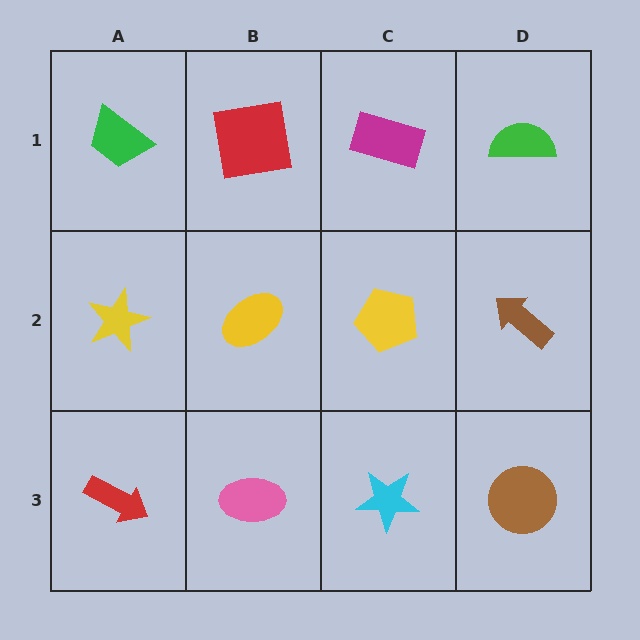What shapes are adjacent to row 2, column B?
A red square (row 1, column B), a pink ellipse (row 3, column B), a yellow star (row 2, column A), a yellow pentagon (row 2, column C).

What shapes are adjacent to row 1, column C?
A yellow pentagon (row 2, column C), a red square (row 1, column B), a green semicircle (row 1, column D).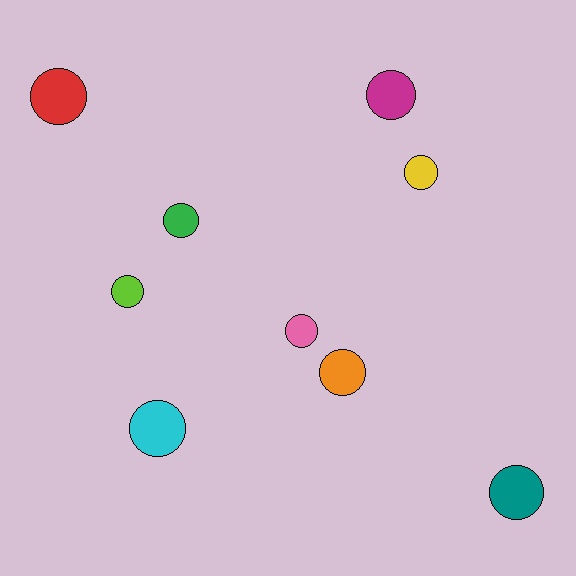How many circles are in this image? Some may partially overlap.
There are 9 circles.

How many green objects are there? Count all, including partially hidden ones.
There is 1 green object.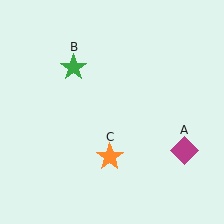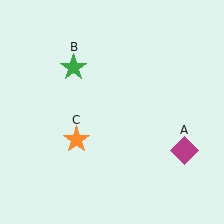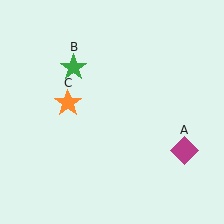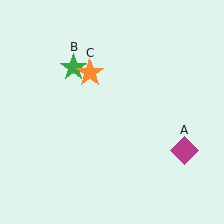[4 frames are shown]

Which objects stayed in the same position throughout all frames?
Magenta diamond (object A) and green star (object B) remained stationary.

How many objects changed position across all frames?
1 object changed position: orange star (object C).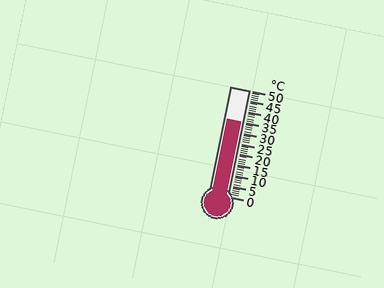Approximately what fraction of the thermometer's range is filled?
The thermometer is filled to approximately 70% of its range.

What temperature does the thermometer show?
The thermometer shows approximately 35°C.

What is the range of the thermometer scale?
The thermometer scale ranges from 0°C to 50°C.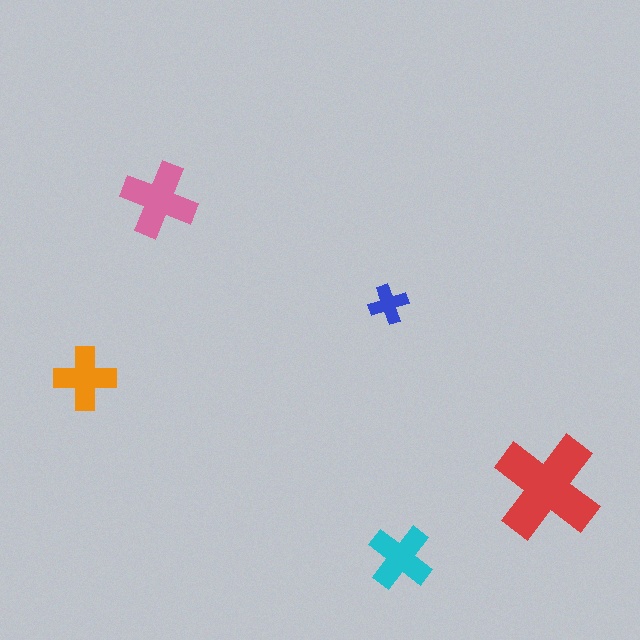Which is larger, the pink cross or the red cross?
The red one.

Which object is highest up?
The pink cross is topmost.